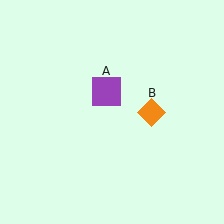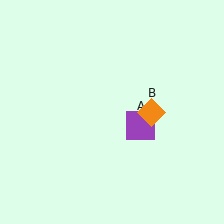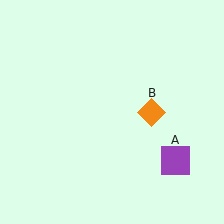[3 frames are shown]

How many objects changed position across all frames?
1 object changed position: purple square (object A).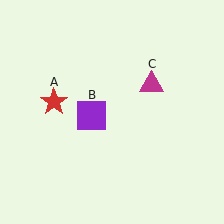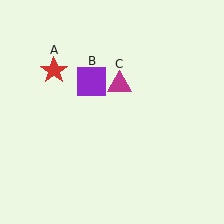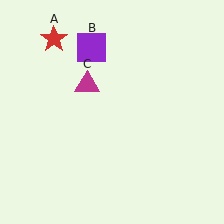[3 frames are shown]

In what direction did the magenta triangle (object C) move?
The magenta triangle (object C) moved left.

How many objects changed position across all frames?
3 objects changed position: red star (object A), purple square (object B), magenta triangle (object C).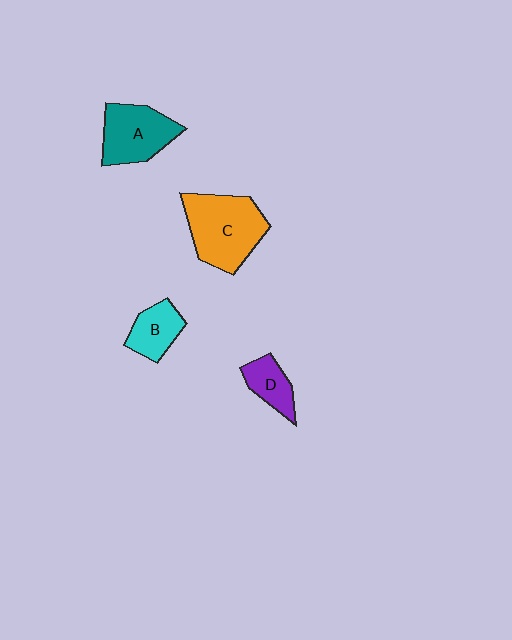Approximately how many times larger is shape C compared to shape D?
Approximately 2.4 times.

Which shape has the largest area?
Shape C (orange).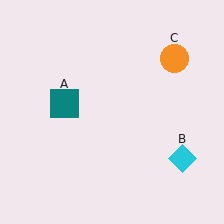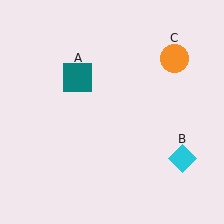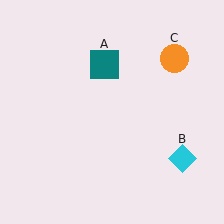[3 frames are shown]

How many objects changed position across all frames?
1 object changed position: teal square (object A).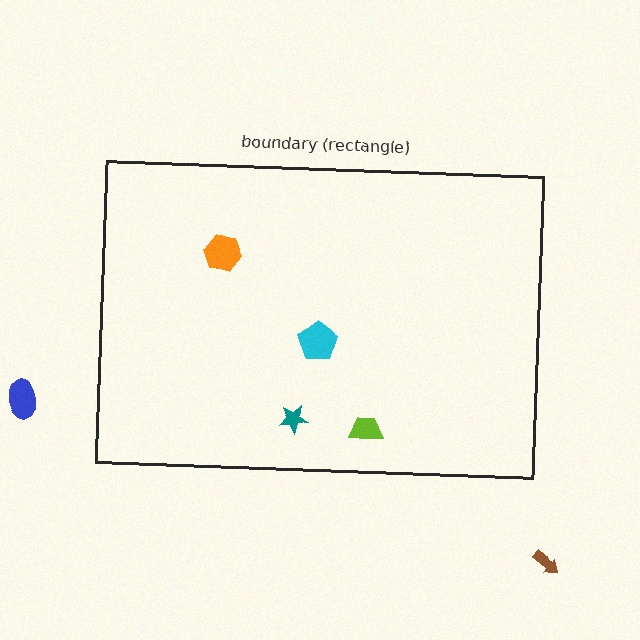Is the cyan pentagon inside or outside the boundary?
Inside.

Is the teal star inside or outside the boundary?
Inside.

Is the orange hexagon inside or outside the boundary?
Inside.